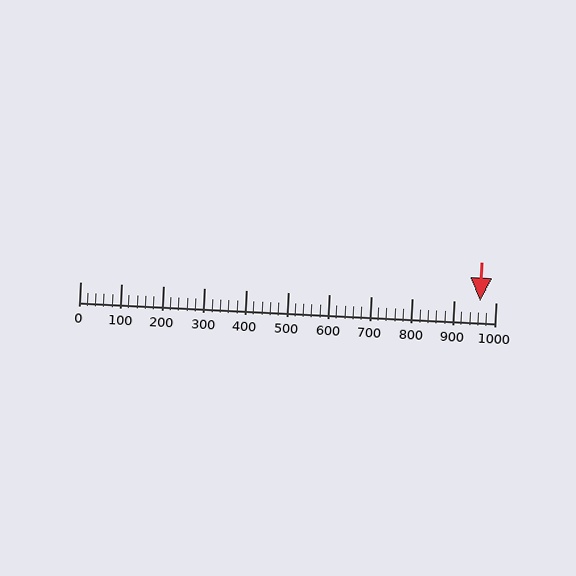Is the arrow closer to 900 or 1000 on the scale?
The arrow is closer to 1000.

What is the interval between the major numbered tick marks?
The major tick marks are spaced 100 units apart.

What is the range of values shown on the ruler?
The ruler shows values from 0 to 1000.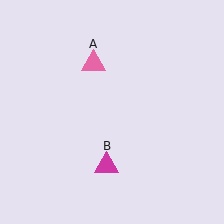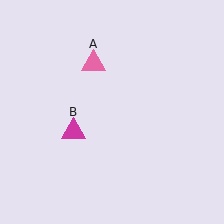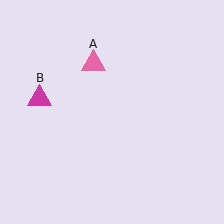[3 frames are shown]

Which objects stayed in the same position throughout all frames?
Pink triangle (object A) remained stationary.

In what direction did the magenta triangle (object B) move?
The magenta triangle (object B) moved up and to the left.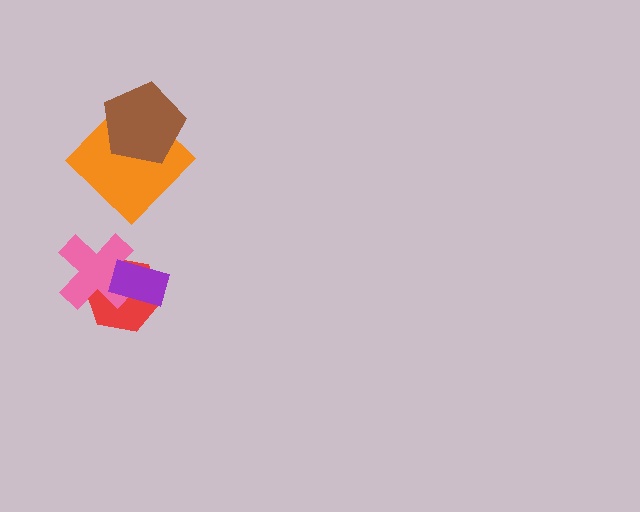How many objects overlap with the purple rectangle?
2 objects overlap with the purple rectangle.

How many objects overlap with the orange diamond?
1 object overlaps with the orange diamond.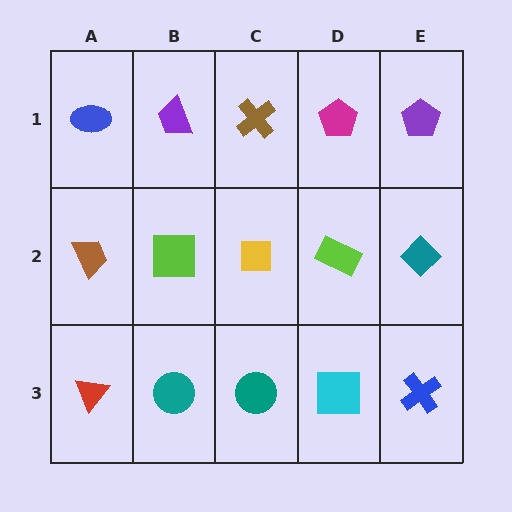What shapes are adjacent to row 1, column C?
A yellow square (row 2, column C), a purple trapezoid (row 1, column B), a magenta pentagon (row 1, column D).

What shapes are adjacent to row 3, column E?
A teal diamond (row 2, column E), a cyan square (row 3, column D).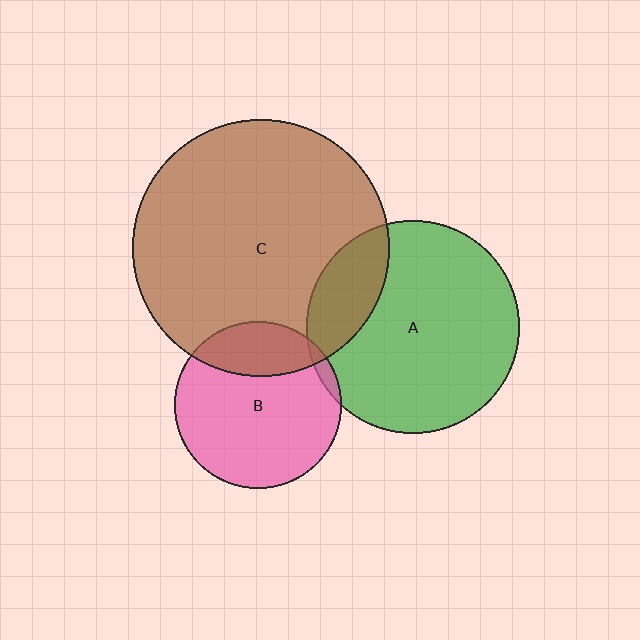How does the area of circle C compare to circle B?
Approximately 2.4 times.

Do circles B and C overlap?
Yes.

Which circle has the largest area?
Circle C (brown).